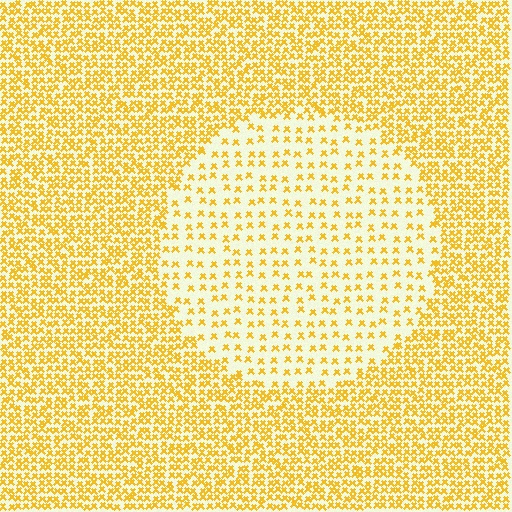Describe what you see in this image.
The image contains small yellow elements arranged at two different densities. A circle-shaped region is visible where the elements are less densely packed than the surrounding area.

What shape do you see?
I see a circle.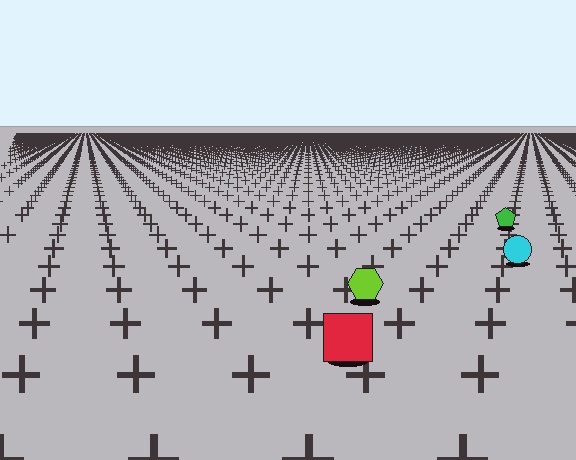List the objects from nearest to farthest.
From nearest to farthest: the red square, the lime hexagon, the cyan circle, the green pentagon.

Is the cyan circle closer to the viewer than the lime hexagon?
No. The lime hexagon is closer — you can tell from the texture gradient: the ground texture is coarser near it.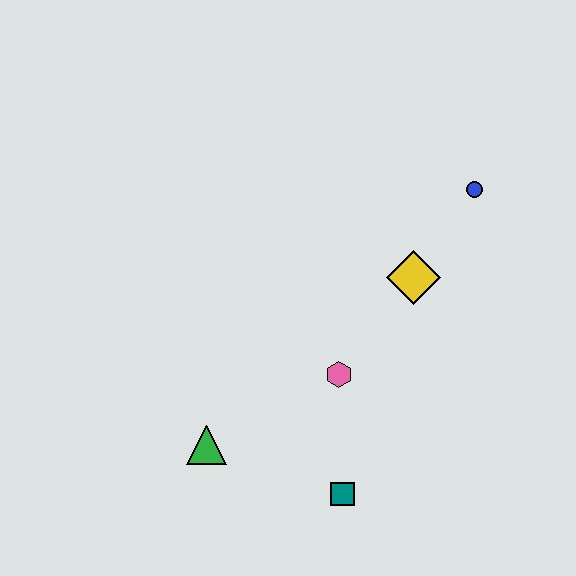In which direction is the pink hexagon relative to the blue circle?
The pink hexagon is below the blue circle.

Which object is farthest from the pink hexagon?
The blue circle is farthest from the pink hexagon.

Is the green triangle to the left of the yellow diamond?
Yes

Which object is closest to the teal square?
The pink hexagon is closest to the teal square.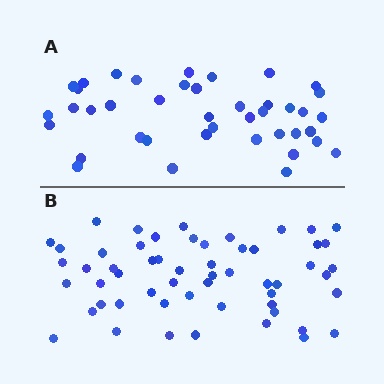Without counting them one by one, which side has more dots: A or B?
Region B (the bottom region) has more dots.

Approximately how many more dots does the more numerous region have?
Region B has approximately 15 more dots than region A.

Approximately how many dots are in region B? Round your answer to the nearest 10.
About 60 dots. (The exact count is 56, which rounds to 60.)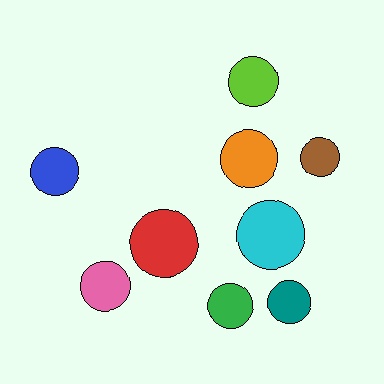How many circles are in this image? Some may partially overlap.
There are 9 circles.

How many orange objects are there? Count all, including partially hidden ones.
There is 1 orange object.